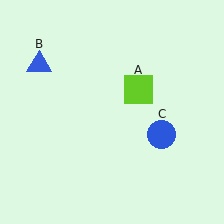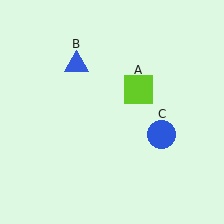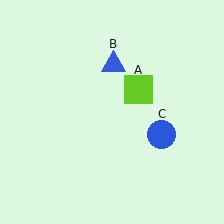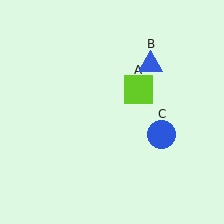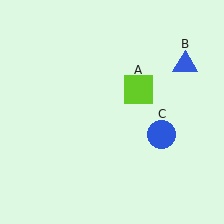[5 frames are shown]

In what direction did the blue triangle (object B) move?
The blue triangle (object B) moved right.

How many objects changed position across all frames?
1 object changed position: blue triangle (object B).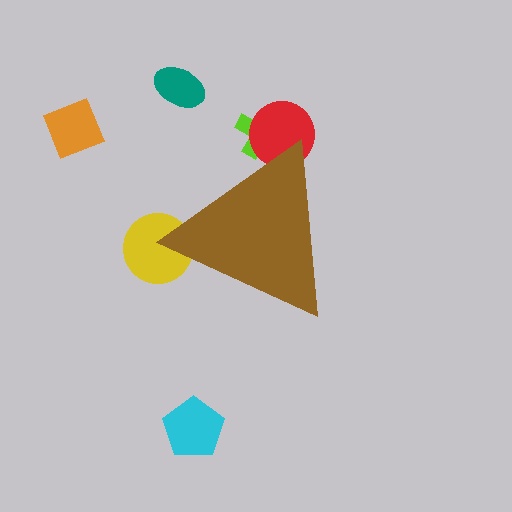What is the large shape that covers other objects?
A brown triangle.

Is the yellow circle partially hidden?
Yes, the yellow circle is partially hidden behind the brown triangle.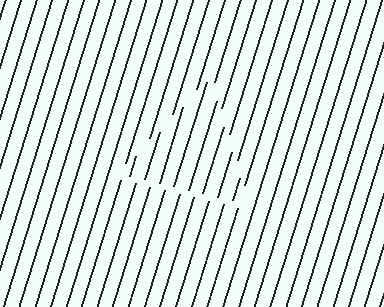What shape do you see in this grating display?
An illusory triangle. The interior of the shape contains the same grating, shifted by half a period — the contour is defined by the phase discontinuity where line-ends from the inner and outer gratings abut.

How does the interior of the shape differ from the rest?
The interior of the shape contains the same grating, shifted by half a period — the contour is defined by the phase discontinuity where line-ends from the inner and outer gratings abut.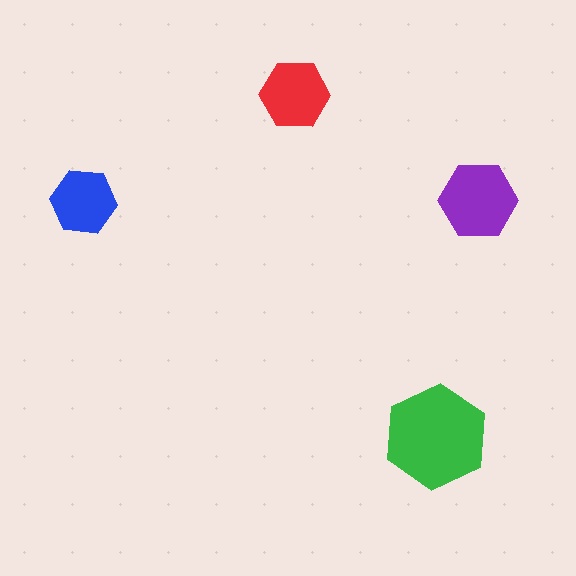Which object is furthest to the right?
The purple hexagon is rightmost.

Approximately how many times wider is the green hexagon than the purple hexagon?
About 1.5 times wider.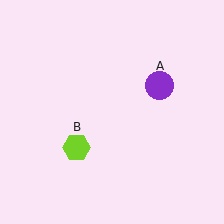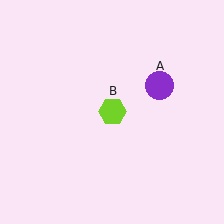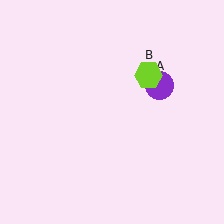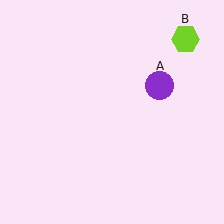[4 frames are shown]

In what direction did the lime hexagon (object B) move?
The lime hexagon (object B) moved up and to the right.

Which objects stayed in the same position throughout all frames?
Purple circle (object A) remained stationary.